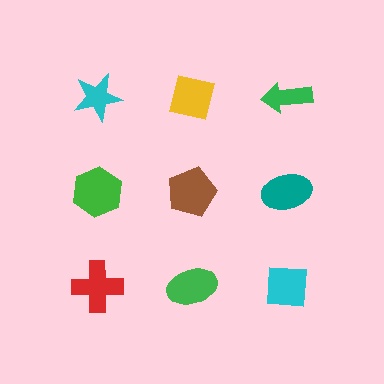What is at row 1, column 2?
A yellow square.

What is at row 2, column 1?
A green hexagon.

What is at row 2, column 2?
A brown pentagon.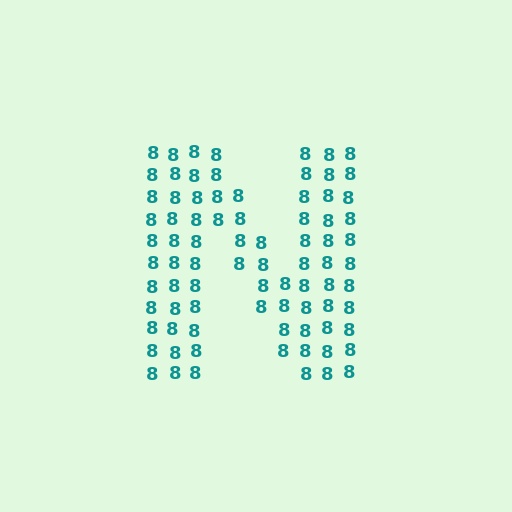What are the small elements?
The small elements are digit 8's.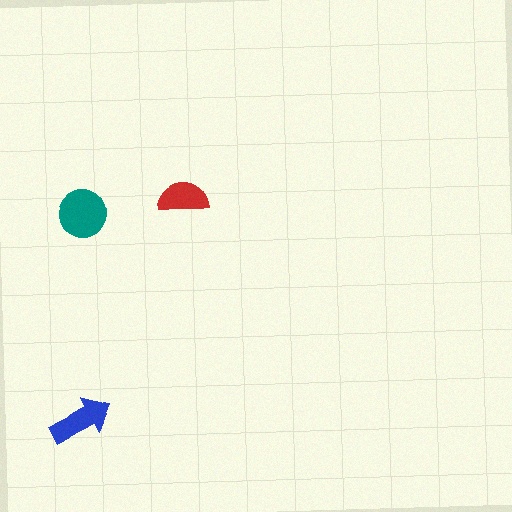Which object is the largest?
The teal circle.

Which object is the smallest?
The red semicircle.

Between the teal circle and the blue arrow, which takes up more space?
The teal circle.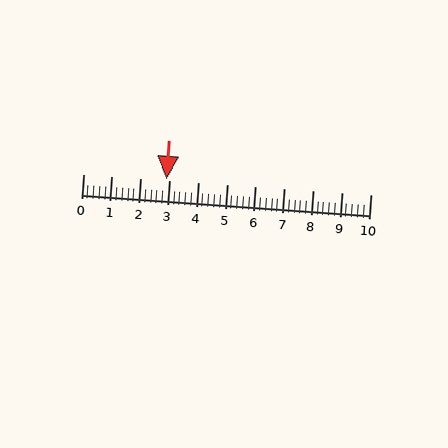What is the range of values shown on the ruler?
The ruler shows values from 0 to 10.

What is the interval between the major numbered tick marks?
The major tick marks are spaced 1 units apart.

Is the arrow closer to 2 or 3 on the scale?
The arrow is closer to 3.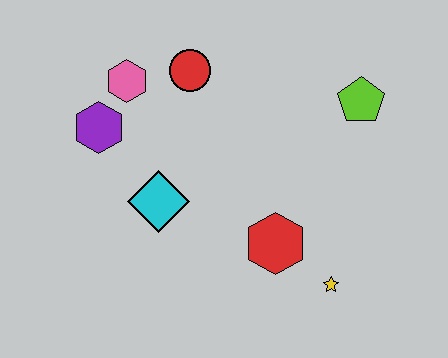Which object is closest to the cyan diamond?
The purple hexagon is closest to the cyan diamond.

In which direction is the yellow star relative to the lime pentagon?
The yellow star is below the lime pentagon.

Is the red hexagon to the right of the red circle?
Yes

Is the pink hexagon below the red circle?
Yes